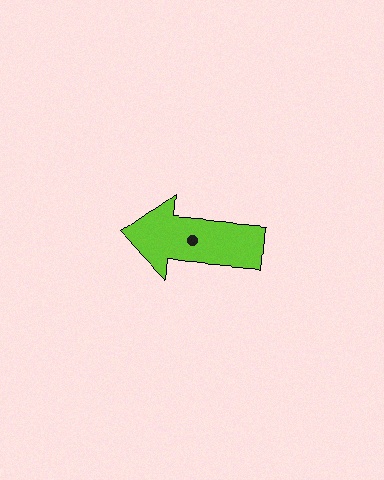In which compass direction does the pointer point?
West.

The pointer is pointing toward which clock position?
Roughly 9 o'clock.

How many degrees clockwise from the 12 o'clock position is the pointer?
Approximately 275 degrees.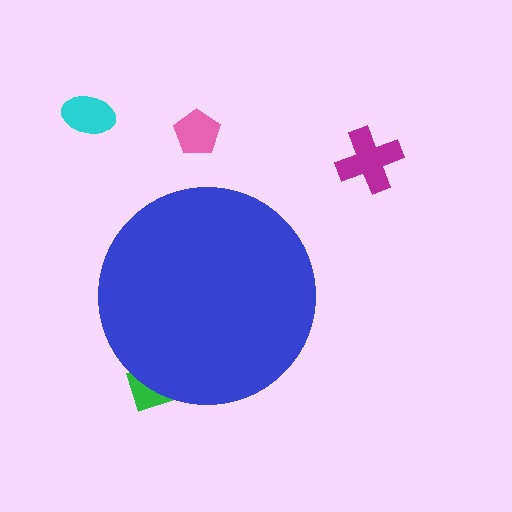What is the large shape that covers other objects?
A blue circle.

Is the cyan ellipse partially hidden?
No, the cyan ellipse is fully visible.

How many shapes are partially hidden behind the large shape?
1 shape is partially hidden.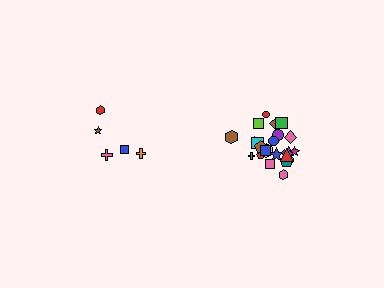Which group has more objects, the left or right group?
The right group.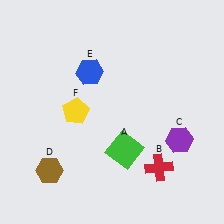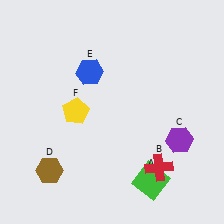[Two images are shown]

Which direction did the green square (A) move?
The green square (A) moved down.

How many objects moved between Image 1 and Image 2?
1 object moved between the two images.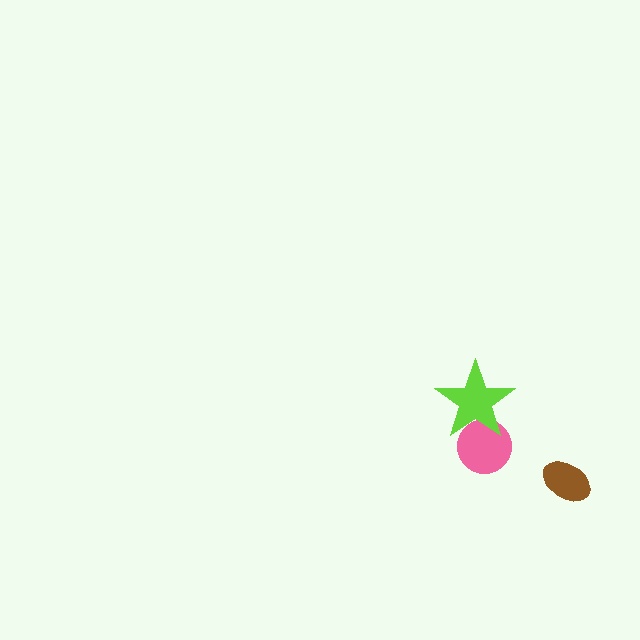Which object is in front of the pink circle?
The lime star is in front of the pink circle.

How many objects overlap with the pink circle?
1 object overlaps with the pink circle.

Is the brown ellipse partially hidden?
No, no other shape covers it.